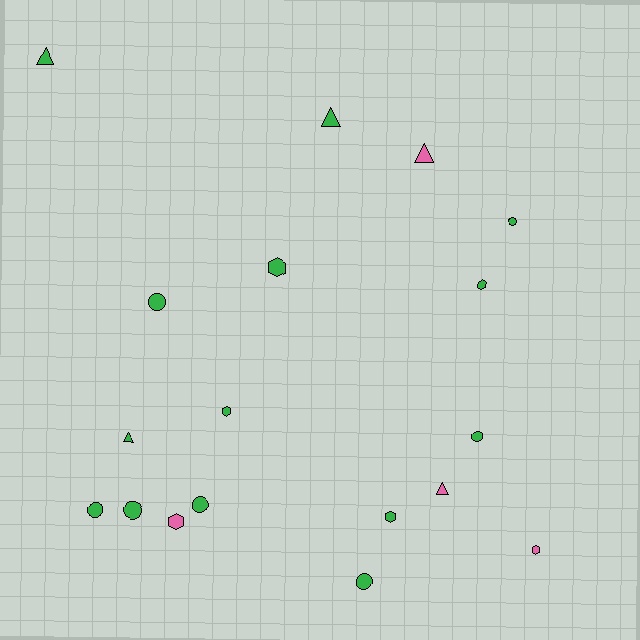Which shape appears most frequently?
Circle, with 7 objects.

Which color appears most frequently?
Green, with 14 objects.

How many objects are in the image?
There are 18 objects.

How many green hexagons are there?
There are 4 green hexagons.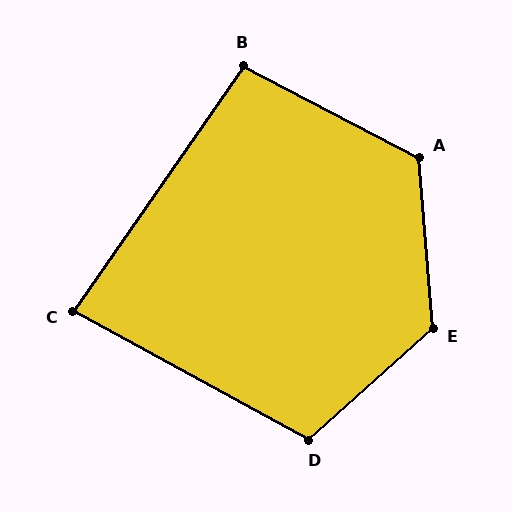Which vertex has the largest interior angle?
E, at approximately 127 degrees.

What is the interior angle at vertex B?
Approximately 97 degrees (obtuse).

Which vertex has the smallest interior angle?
C, at approximately 84 degrees.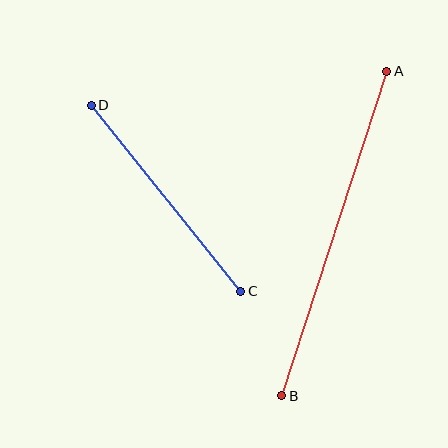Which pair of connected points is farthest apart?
Points A and B are farthest apart.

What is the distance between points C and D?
The distance is approximately 238 pixels.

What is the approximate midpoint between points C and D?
The midpoint is at approximately (166, 198) pixels.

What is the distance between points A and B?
The distance is approximately 341 pixels.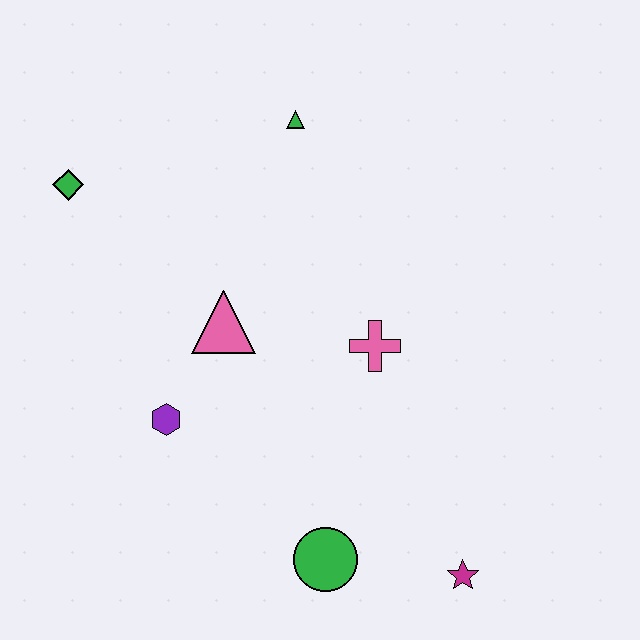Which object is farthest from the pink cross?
The green diamond is farthest from the pink cross.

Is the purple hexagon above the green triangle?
No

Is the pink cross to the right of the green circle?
Yes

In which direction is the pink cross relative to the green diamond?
The pink cross is to the right of the green diamond.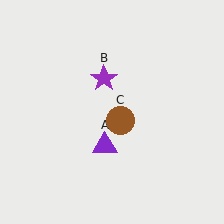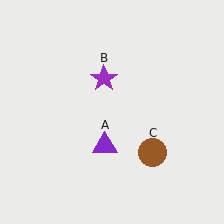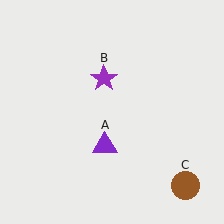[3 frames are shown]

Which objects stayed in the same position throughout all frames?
Purple triangle (object A) and purple star (object B) remained stationary.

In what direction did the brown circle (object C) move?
The brown circle (object C) moved down and to the right.